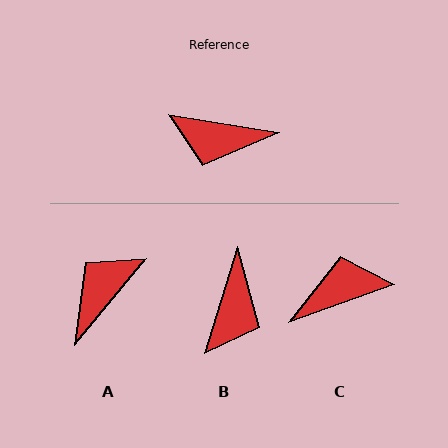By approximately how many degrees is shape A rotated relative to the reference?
Approximately 120 degrees clockwise.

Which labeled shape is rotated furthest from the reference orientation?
C, about 151 degrees away.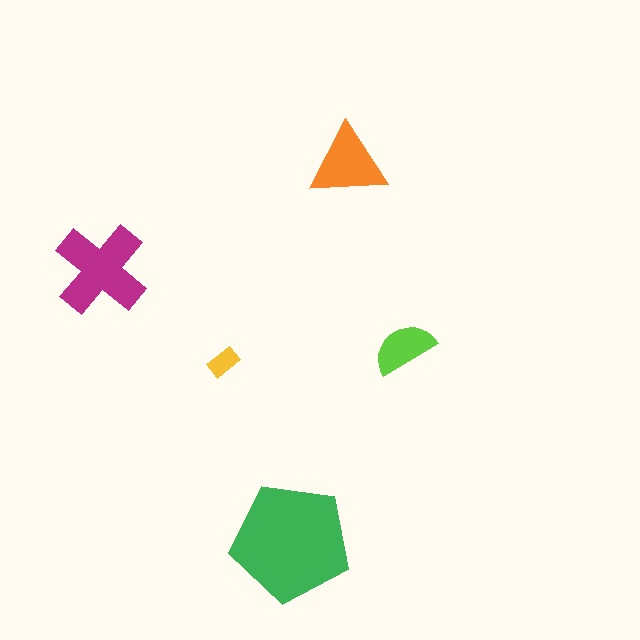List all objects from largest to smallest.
The green pentagon, the magenta cross, the orange triangle, the lime semicircle, the yellow rectangle.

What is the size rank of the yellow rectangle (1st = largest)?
5th.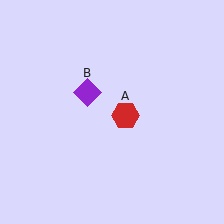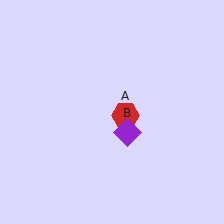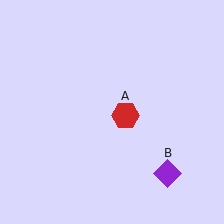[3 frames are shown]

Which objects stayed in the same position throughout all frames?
Red hexagon (object A) remained stationary.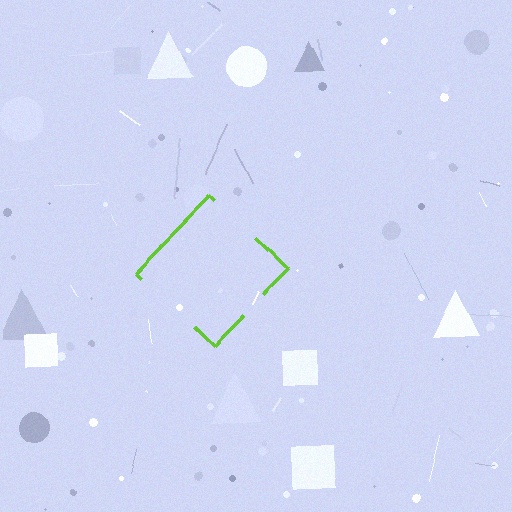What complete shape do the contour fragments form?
The contour fragments form a diamond.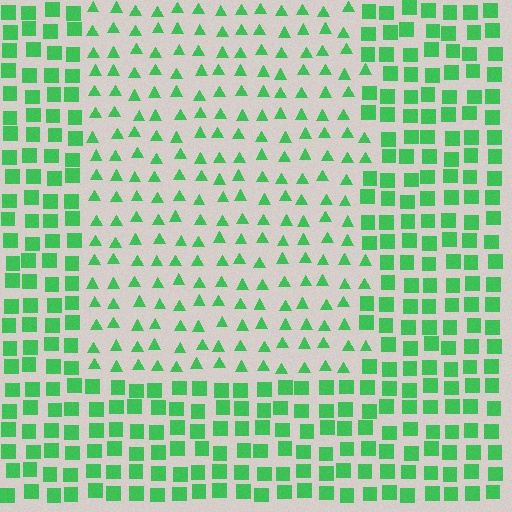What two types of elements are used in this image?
The image uses triangles inside the rectangle region and squares outside it.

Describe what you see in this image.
The image is filled with small green elements arranged in a uniform grid. A rectangle-shaped region contains triangles, while the surrounding area contains squares. The boundary is defined purely by the change in element shape.